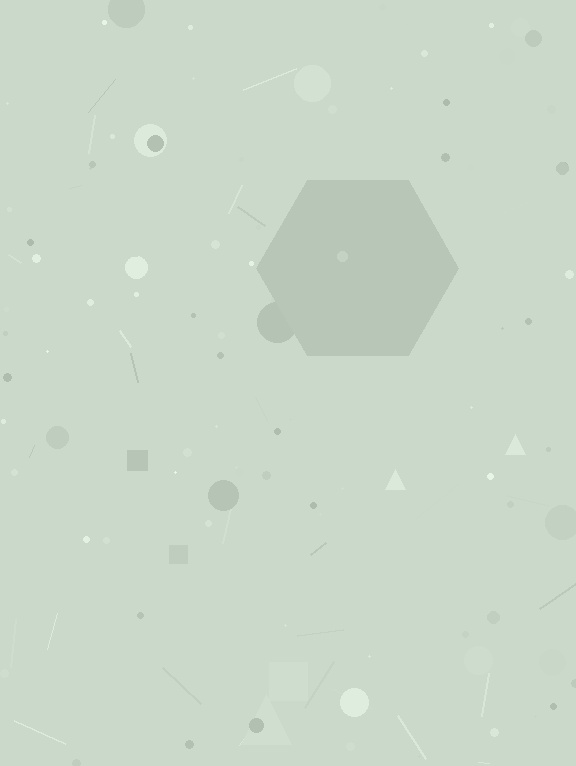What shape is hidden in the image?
A hexagon is hidden in the image.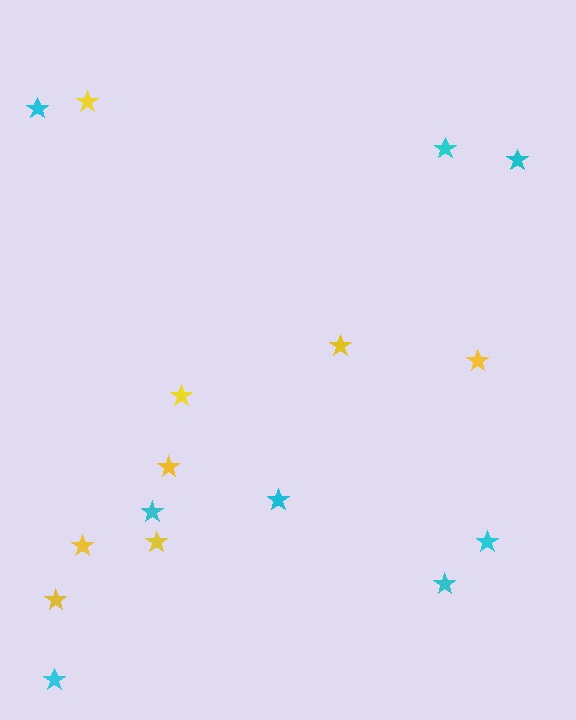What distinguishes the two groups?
There are 2 groups: one group of yellow stars (8) and one group of cyan stars (8).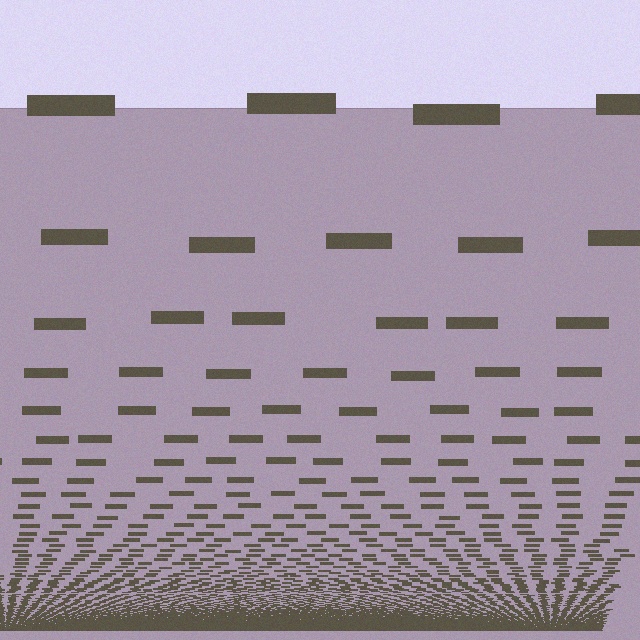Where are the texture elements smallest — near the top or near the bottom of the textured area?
Near the bottom.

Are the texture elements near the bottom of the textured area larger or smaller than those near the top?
Smaller. The gradient is inverted — elements near the bottom are smaller and denser.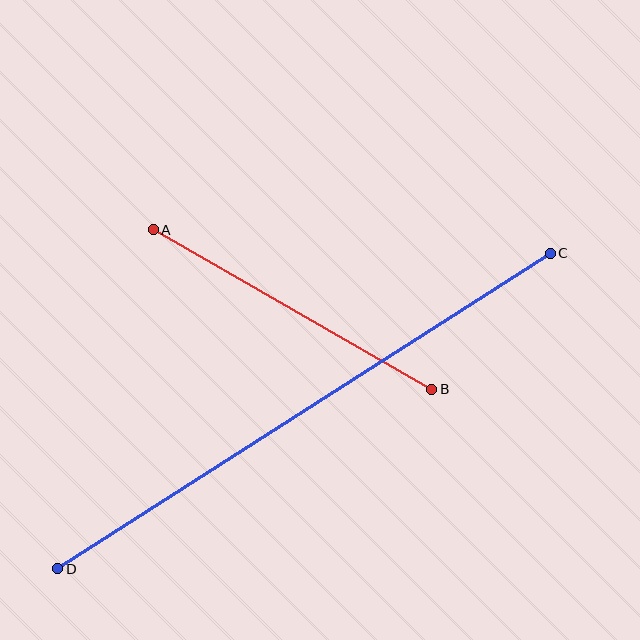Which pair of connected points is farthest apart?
Points C and D are farthest apart.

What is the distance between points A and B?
The distance is approximately 321 pixels.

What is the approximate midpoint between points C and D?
The midpoint is at approximately (304, 411) pixels.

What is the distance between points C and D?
The distance is approximately 585 pixels.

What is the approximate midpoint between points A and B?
The midpoint is at approximately (293, 309) pixels.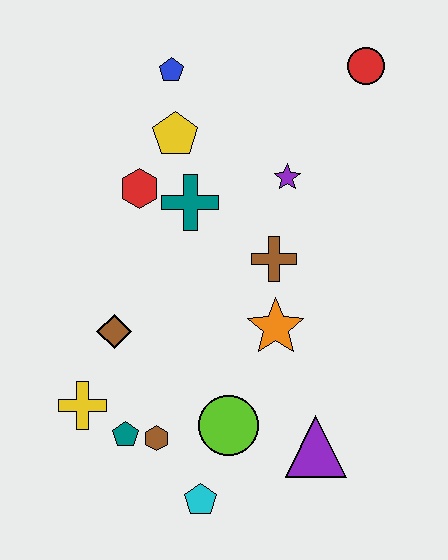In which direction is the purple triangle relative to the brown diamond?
The purple triangle is to the right of the brown diamond.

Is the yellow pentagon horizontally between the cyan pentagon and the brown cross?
No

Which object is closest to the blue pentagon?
The yellow pentagon is closest to the blue pentagon.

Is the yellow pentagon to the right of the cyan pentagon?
No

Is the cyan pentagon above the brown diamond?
No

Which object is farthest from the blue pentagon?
The cyan pentagon is farthest from the blue pentagon.